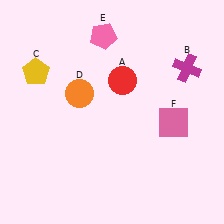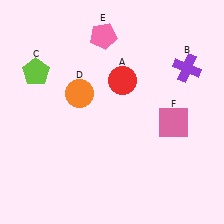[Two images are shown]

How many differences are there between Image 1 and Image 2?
There are 2 differences between the two images.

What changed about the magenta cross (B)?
In Image 1, B is magenta. In Image 2, it changed to purple.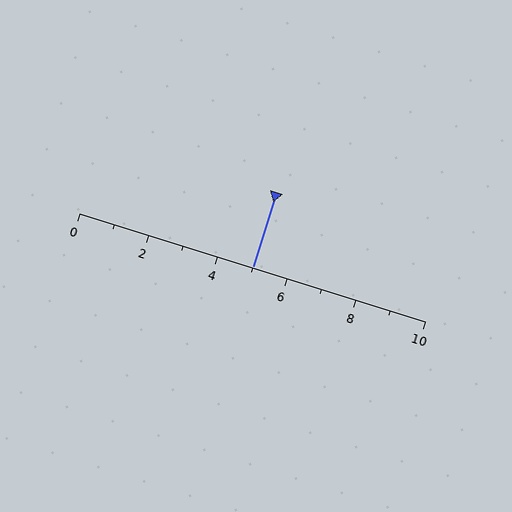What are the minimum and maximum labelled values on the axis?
The axis runs from 0 to 10.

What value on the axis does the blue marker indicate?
The marker indicates approximately 5.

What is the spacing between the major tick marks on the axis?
The major ticks are spaced 2 apart.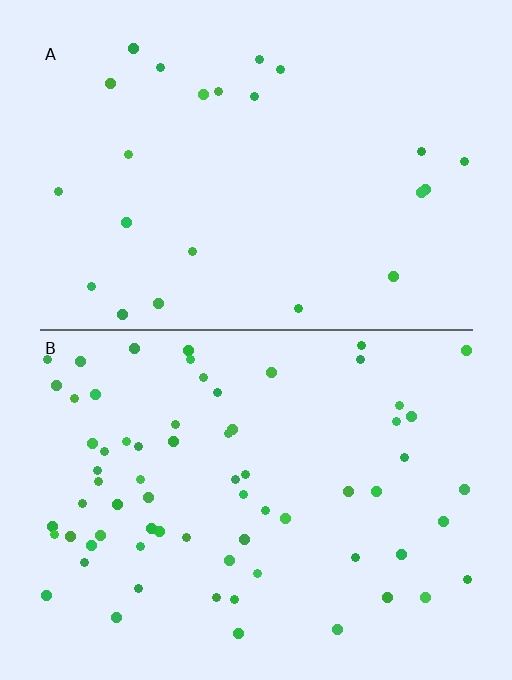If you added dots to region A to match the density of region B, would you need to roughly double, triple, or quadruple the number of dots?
Approximately triple.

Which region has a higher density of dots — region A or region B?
B (the bottom).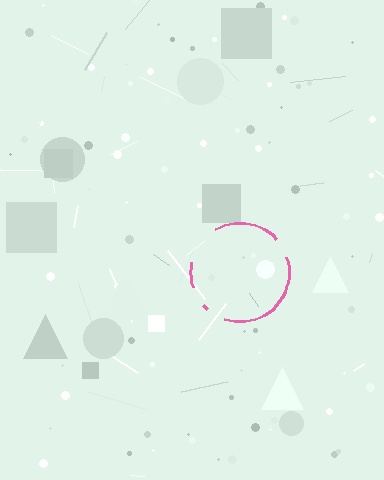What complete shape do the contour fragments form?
The contour fragments form a circle.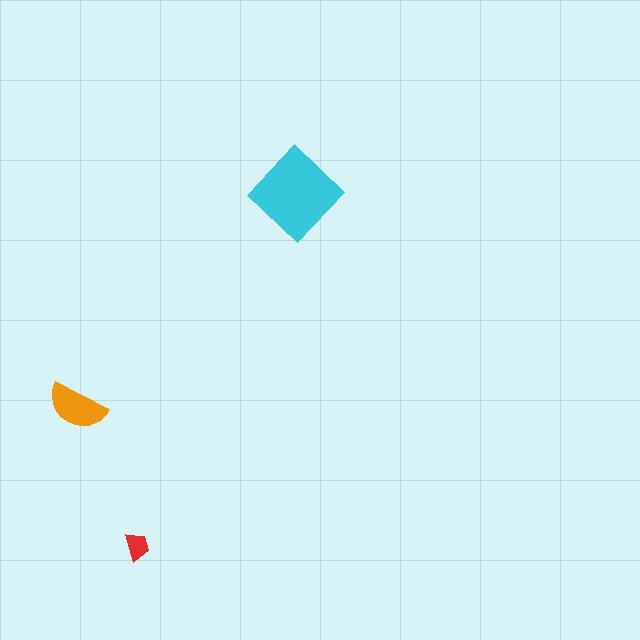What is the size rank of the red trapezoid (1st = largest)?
3rd.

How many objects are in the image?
There are 3 objects in the image.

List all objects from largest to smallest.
The cyan diamond, the orange semicircle, the red trapezoid.